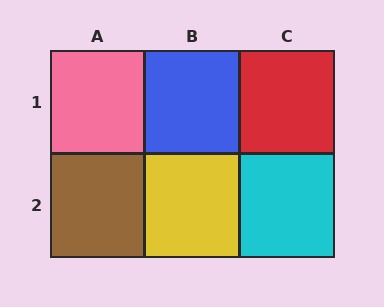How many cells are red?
1 cell is red.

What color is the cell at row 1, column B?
Blue.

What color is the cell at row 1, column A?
Pink.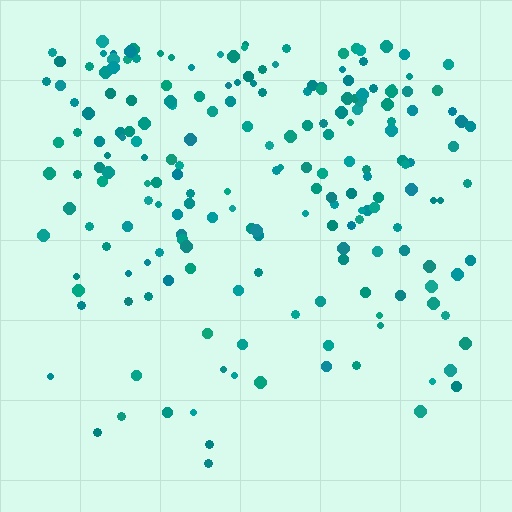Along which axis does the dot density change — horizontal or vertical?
Vertical.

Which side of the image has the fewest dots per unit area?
The bottom.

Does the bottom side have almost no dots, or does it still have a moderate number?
Still a moderate number, just noticeably fewer than the top.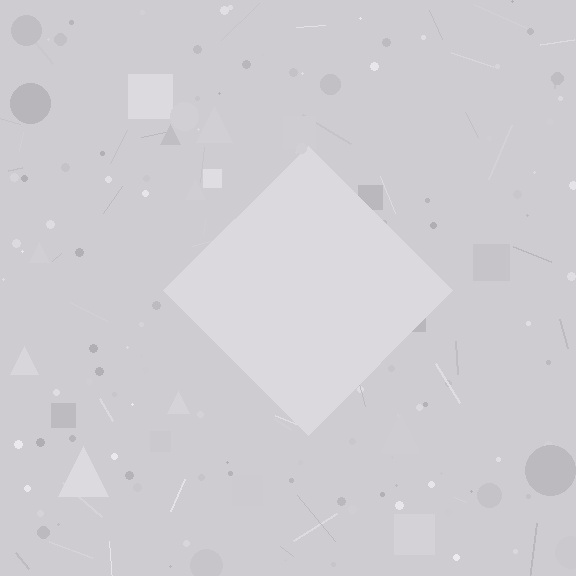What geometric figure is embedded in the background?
A diamond is embedded in the background.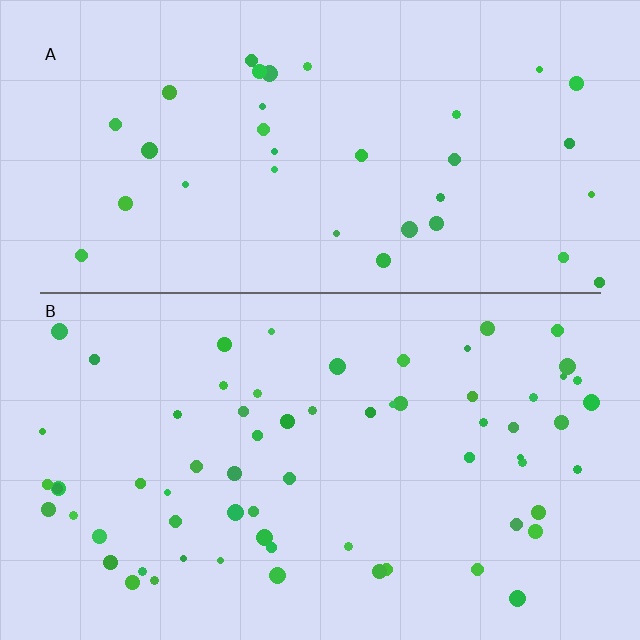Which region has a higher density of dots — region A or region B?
B (the bottom).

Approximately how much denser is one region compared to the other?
Approximately 1.9× — region B over region A.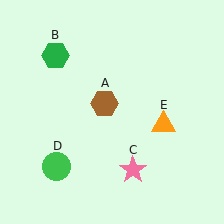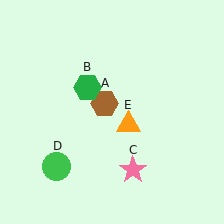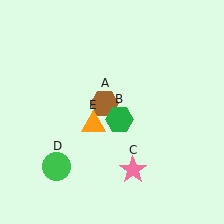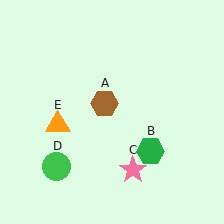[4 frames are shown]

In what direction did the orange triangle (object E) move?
The orange triangle (object E) moved left.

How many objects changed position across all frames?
2 objects changed position: green hexagon (object B), orange triangle (object E).